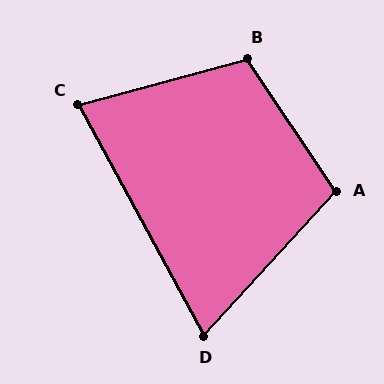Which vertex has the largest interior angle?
B, at approximately 109 degrees.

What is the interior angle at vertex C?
Approximately 76 degrees (acute).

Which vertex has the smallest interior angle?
D, at approximately 71 degrees.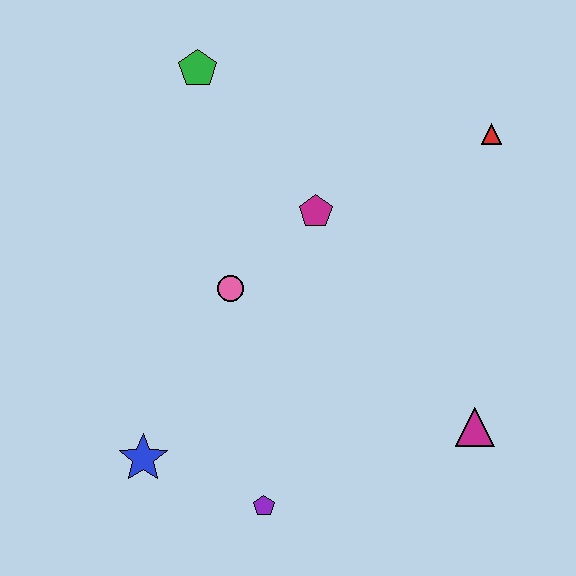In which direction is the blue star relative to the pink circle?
The blue star is below the pink circle.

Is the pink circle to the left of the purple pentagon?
Yes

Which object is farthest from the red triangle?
The blue star is farthest from the red triangle.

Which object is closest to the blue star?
The purple pentagon is closest to the blue star.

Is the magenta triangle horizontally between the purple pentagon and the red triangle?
Yes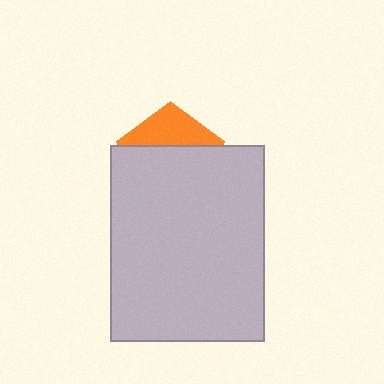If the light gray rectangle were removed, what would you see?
You would see the complete orange pentagon.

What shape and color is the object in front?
The object in front is a light gray rectangle.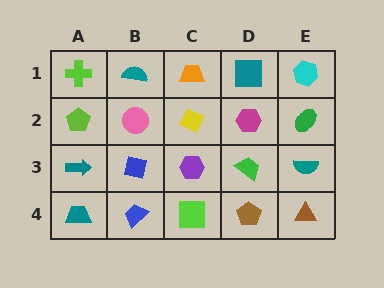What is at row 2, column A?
A lime pentagon.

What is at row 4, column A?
A teal trapezoid.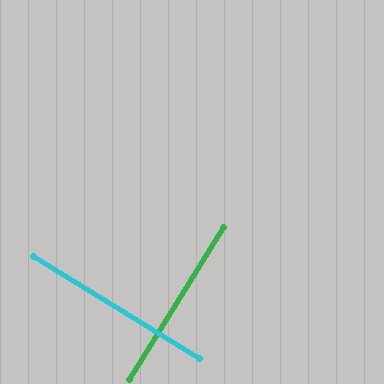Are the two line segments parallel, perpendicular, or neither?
Perpendicular — they meet at approximately 90°.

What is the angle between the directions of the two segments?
Approximately 90 degrees.